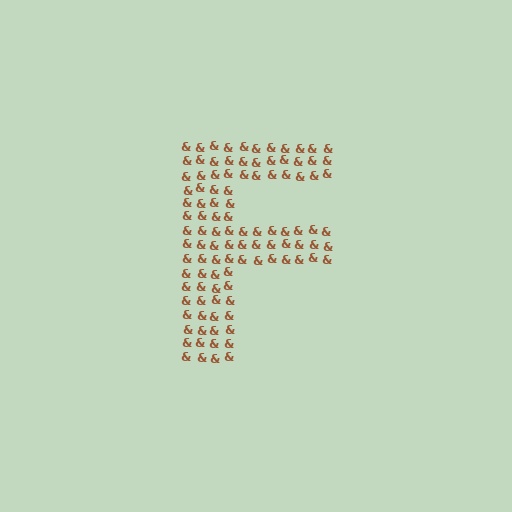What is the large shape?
The large shape is the letter F.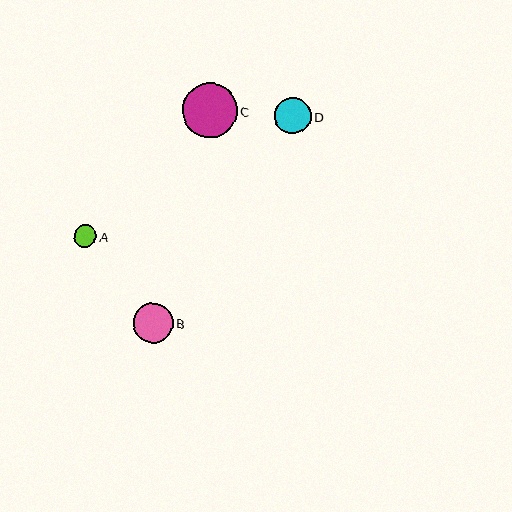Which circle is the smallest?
Circle A is the smallest with a size of approximately 22 pixels.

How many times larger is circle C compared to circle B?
Circle C is approximately 1.4 times the size of circle B.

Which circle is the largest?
Circle C is the largest with a size of approximately 55 pixels.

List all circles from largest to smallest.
From largest to smallest: C, B, D, A.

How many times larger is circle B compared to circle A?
Circle B is approximately 1.8 times the size of circle A.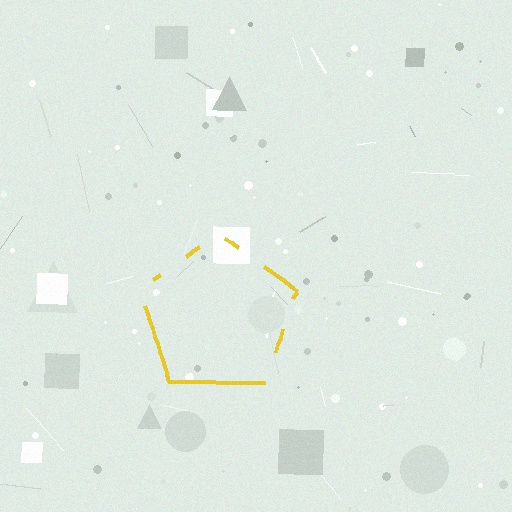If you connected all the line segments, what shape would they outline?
They would outline a pentagon.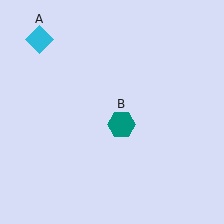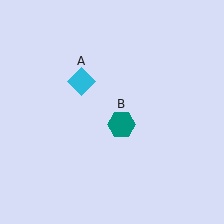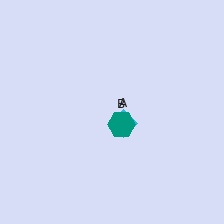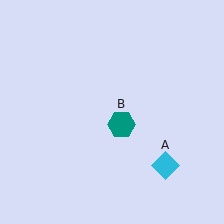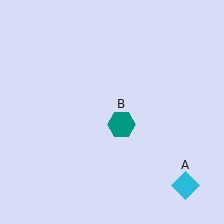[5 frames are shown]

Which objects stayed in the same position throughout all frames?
Teal hexagon (object B) remained stationary.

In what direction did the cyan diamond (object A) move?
The cyan diamond (object A) moved down and to the right.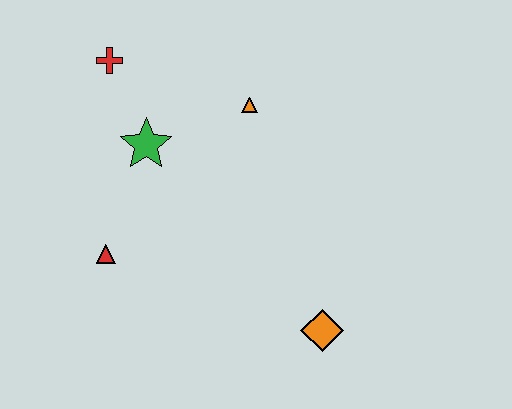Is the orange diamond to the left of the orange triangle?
No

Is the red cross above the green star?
Yes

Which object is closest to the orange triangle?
The green star is closest to the orange triangle.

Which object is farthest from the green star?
The orange diamond is farthest from the green star.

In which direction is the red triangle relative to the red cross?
The red triangle is below the red cross.